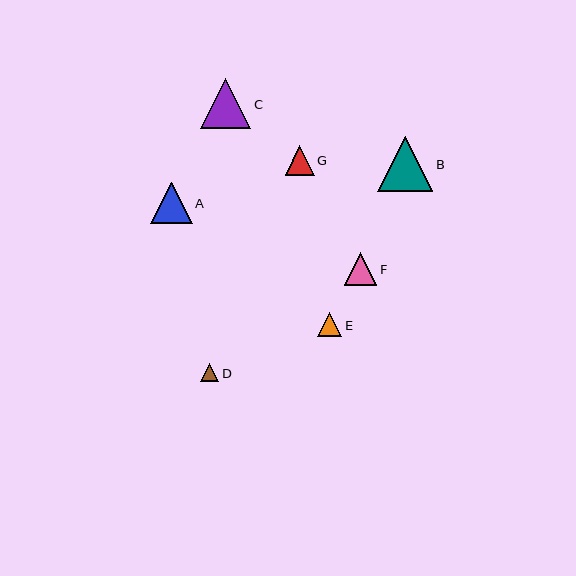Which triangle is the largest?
Triangle B is the largest with a size of approximately 55 pixels.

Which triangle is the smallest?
Triangle D is the smallest with a size of approximately 18 pixels.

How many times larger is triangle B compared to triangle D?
Triangle B is approximately 3.1 times the size of triangle D.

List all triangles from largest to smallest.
From largest to smallest: B, C, A, F, G, E, D.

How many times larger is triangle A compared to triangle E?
Triangle A is approximately 1.7 times the size of triangle E.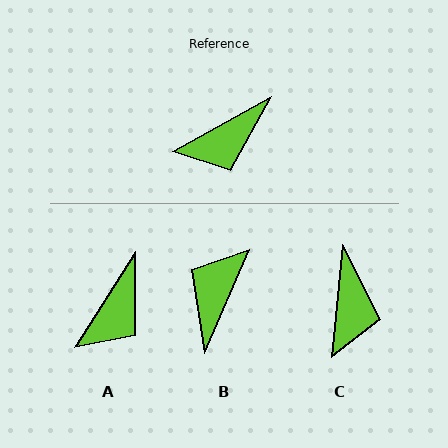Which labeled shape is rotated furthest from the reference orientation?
B, about 142 degrees away.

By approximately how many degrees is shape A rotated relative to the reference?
Approximately 29 degrees counter-clockwise.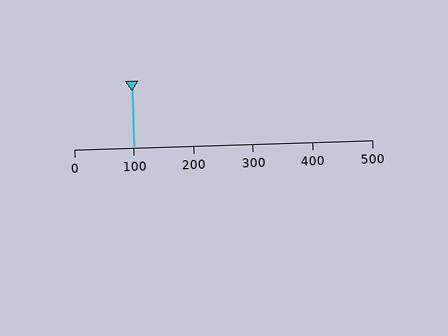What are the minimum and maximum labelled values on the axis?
The axis runs from 0 to 500.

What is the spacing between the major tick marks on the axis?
The major ticks are spaced 100 apart.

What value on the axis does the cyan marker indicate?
The marker indicates approximately 100.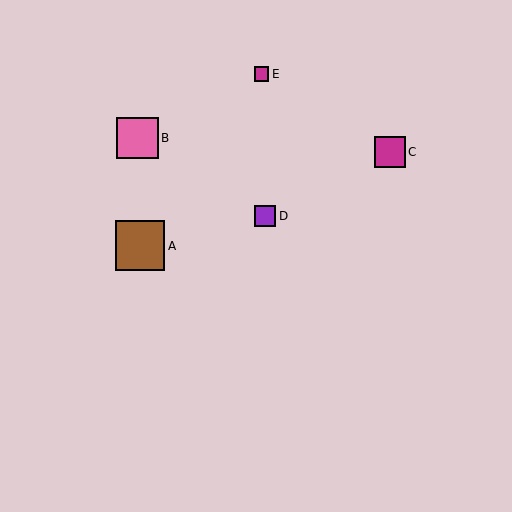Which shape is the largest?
The brown square (labeled A) is the largest.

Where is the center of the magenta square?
The center of the magenta square is at (390, 152).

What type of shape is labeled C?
Shape C is a magenta square.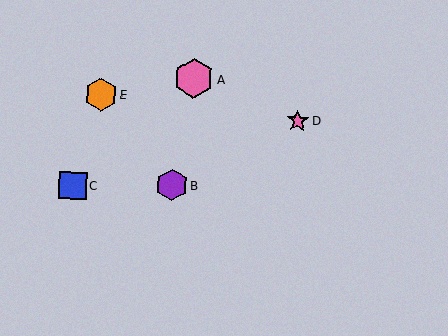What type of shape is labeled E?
Shape E is an orange hexagon.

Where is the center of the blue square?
The center of the blue square is at (73, 186).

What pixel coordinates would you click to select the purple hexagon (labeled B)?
Click at (172, 185) to select the purple hexagon B.